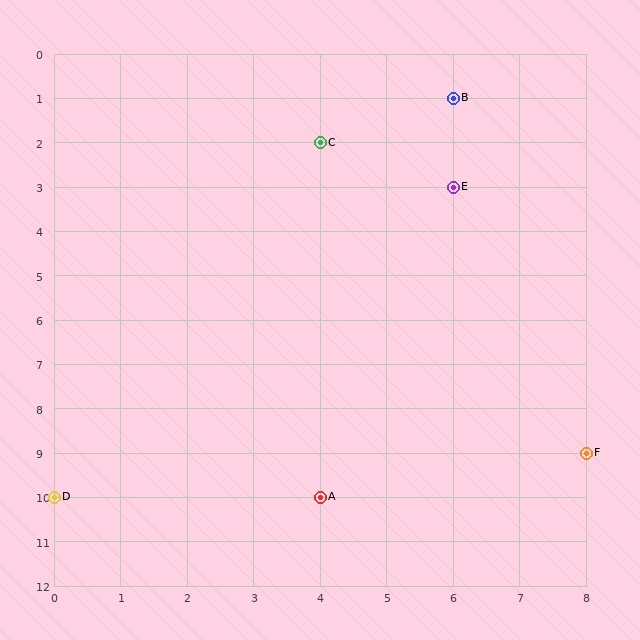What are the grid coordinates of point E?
Point E is at grid coordinates (6, 3).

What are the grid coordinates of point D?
Point D is at grid coordinates (0, 10).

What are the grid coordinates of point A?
Point A is at grid coordinates (4, 10).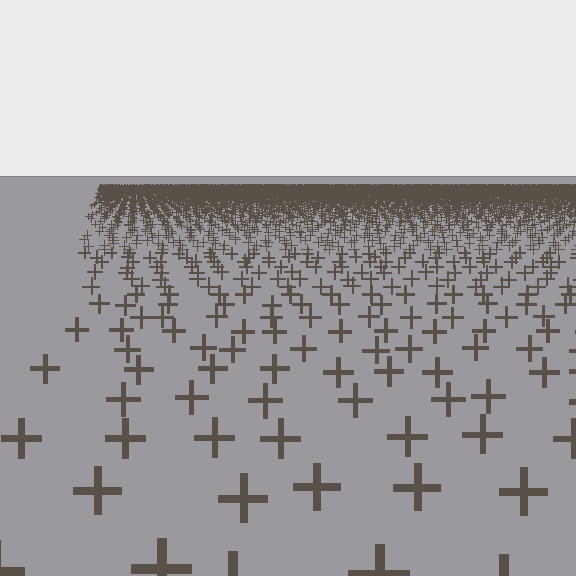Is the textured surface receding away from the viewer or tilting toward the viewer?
The surface is receding away from the viewer. Texture elements get smaller and denser toward the top.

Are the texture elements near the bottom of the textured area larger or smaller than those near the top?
Larger. Near the bottom, elements are closer to the viewer and appear at a bigger on-screen size.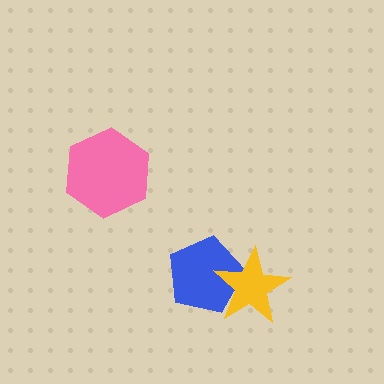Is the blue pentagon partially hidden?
Yes, it is partially covered by another shape.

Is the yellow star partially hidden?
No, no other shape covers it.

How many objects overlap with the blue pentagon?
1 object overlaps with the blue pentagon.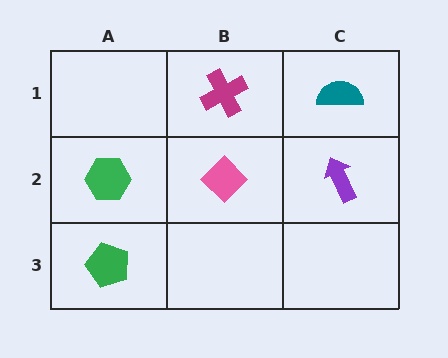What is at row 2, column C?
A purple arrow.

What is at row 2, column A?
A green hexagon.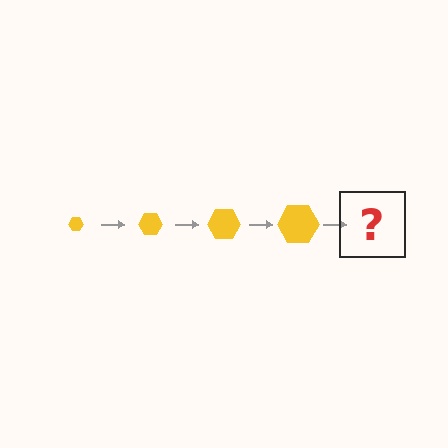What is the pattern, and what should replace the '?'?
The pattern is that the hexagon gets progressively larger each step. The '?' should be a yellow hexagon, larger than the previous one.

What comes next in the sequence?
The next element should be a yellow hexagon, larger than the previous one.